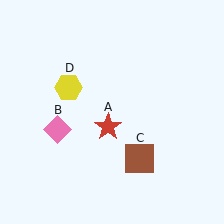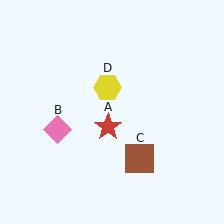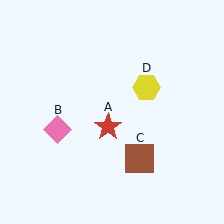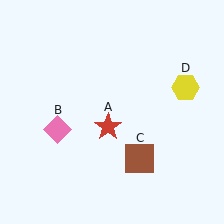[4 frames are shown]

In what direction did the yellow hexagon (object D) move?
The yellow hexagon (object D) moved right.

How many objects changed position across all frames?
1 object changed position: yellow hexagon (object D).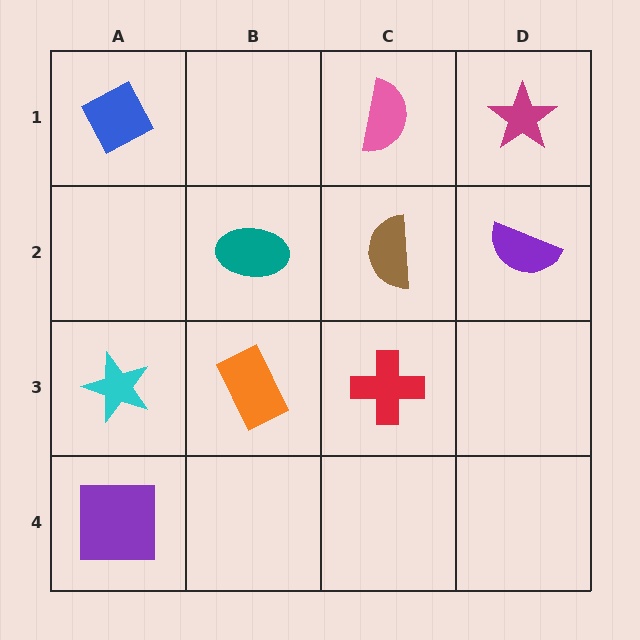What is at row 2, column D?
A purple semicircle.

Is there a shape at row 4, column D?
No, that cell is empty.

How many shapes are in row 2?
3 shapes.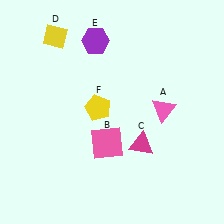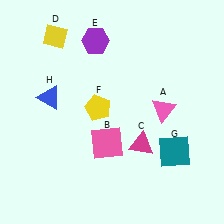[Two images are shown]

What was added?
A teal square (G), a blue triangle (H) were added in Image 2.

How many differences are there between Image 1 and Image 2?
There are 2 differences between the two images.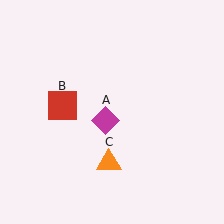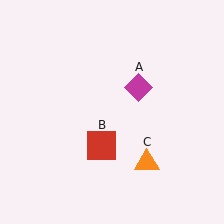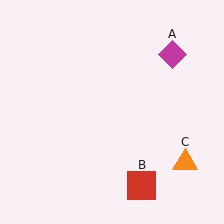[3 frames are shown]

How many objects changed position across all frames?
3 objects changed position: magenta diamond (object A), red square (object B), orange triangle (object C).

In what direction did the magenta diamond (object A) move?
The magenta diamond (object A) moved up and to the right.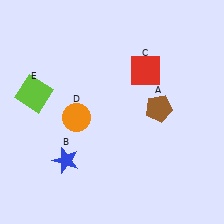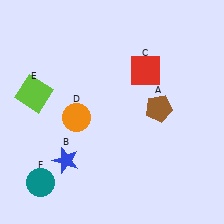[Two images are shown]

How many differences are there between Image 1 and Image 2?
There is 1 difference between the two images.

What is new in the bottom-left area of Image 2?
A teal circle (F) was added in the bottom-left area of Image 2.